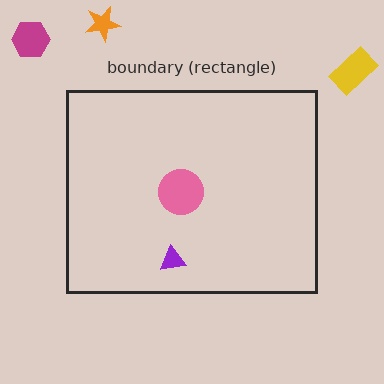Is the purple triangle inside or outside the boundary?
Inside.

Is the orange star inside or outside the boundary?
Outside.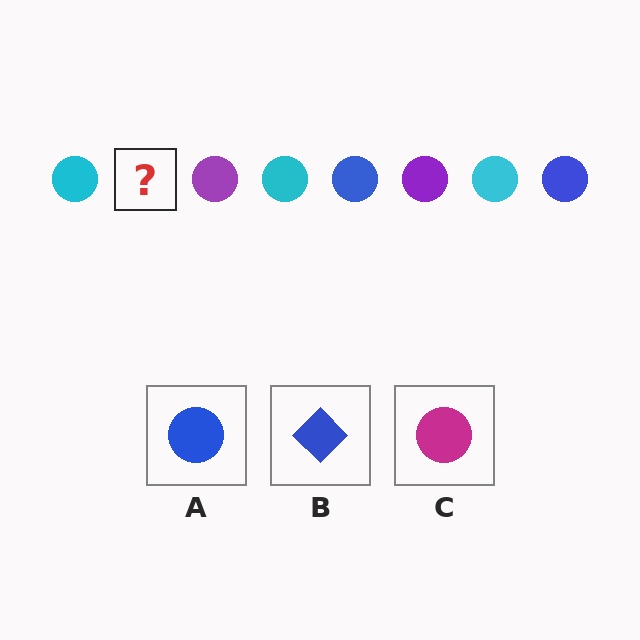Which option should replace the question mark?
Option A.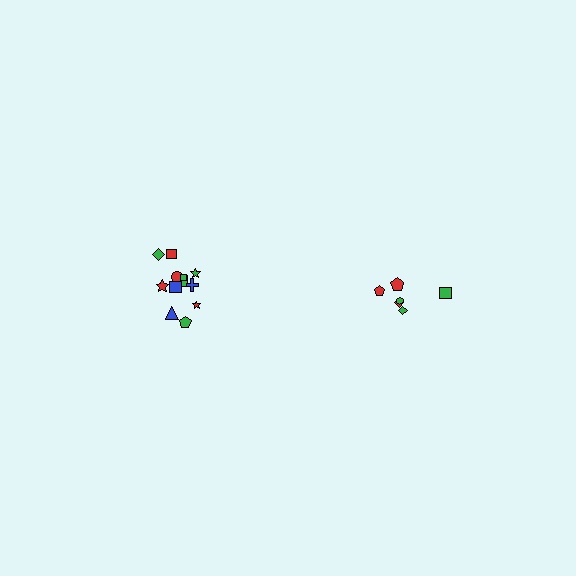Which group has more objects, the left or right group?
The left group.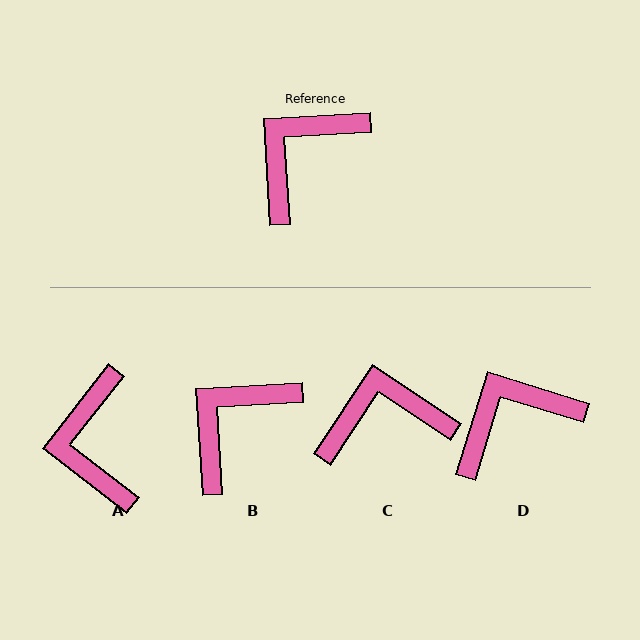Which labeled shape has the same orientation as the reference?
B.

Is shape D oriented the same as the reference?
No, it is off by about 21 degrees.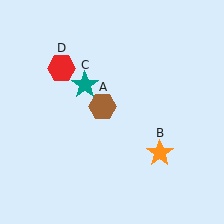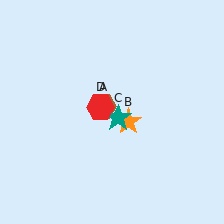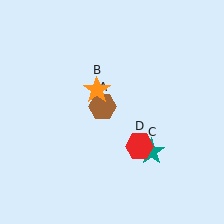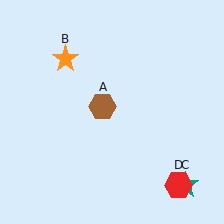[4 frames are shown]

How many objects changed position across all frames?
3 objects changed position: orange star (object B), teal star (object C), red hexagon (object D).